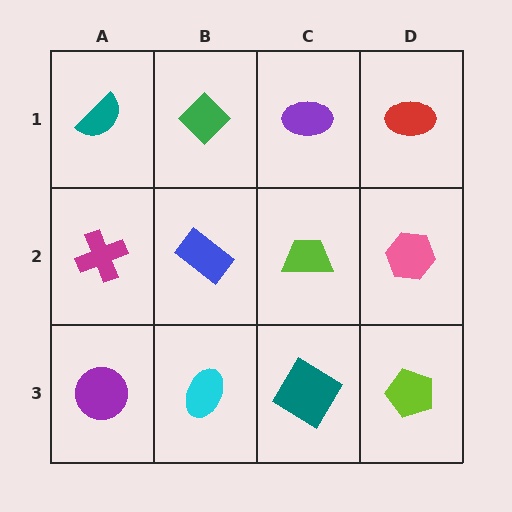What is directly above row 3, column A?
A magenta cross.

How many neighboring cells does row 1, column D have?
2.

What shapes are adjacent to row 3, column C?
A lime trapezoid (row 2, column C), a cyan ellipse (row 3, column B), a lime pentagon (row 3, column D).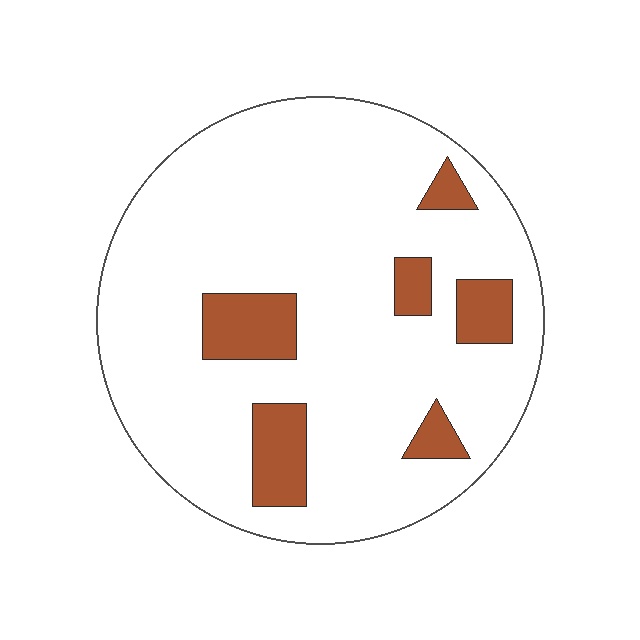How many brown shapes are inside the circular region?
6.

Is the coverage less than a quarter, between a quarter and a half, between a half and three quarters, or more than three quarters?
Less than a quarter.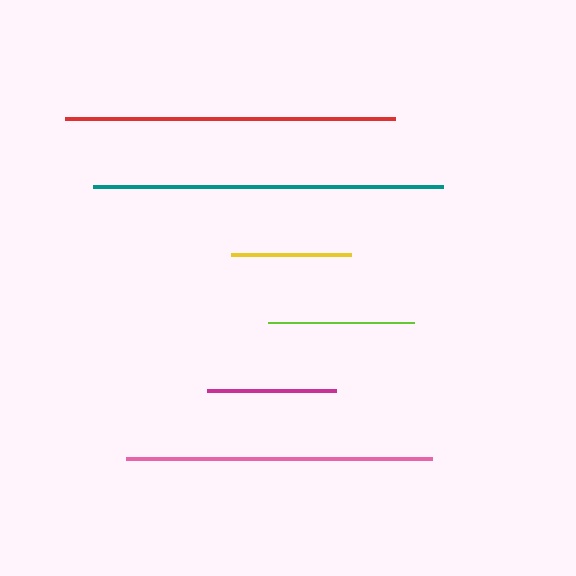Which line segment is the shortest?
The yellow line is the shortest at approximately 120 pixels.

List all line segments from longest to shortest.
From longest to shortest: teal, red, pink, lime, magenta, yellow.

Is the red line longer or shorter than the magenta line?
The red line is longer than the magenta line.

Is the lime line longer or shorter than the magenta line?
The lime line is longer than the magenta line.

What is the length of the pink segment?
The pink segment is approximately 306 pixels long.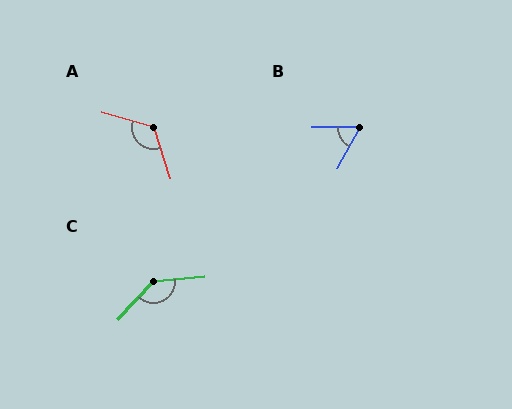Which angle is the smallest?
B, at approximately 61 degrees.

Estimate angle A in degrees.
Approximately 124 degrees.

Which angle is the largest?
C, at approximately 139 degrees.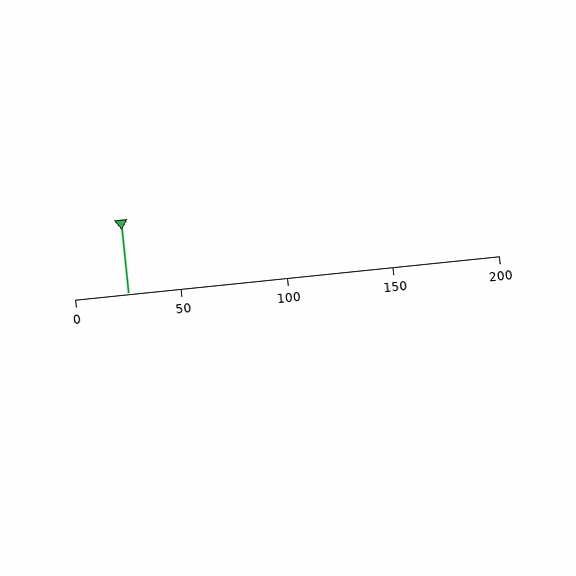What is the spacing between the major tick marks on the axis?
The major ticks are spaced 50 apart.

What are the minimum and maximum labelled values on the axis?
The axis runs from 0 to 200.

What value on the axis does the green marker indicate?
The marker indicates approximately 25.